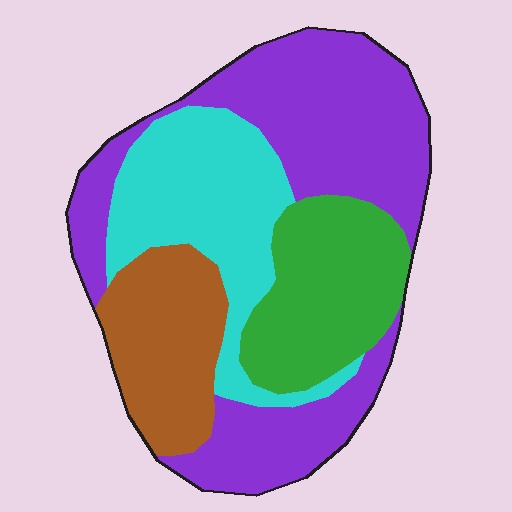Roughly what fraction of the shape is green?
Green covers around 20% of the shape.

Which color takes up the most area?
Purple, at roughly 40%.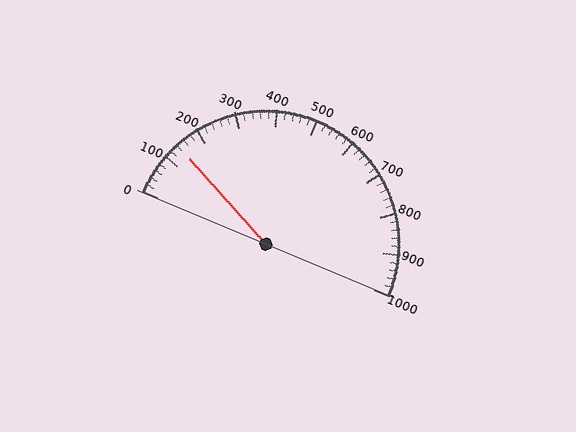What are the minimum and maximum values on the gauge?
The gauge ranges from 0 to 1000.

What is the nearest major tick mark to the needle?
The nearest major tick mark is 100.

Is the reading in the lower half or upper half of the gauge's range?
The reading is in the lower half of the range (0 to 1000).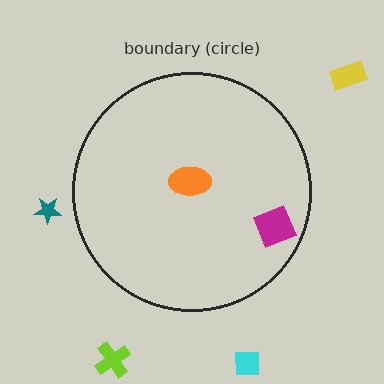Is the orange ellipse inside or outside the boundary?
Inside.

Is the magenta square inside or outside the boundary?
Inside.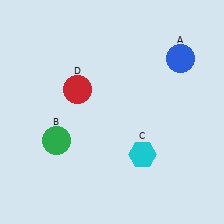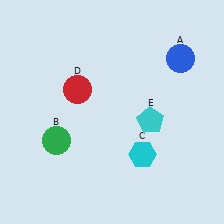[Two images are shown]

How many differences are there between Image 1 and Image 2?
There is 1 difference between the two images.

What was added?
A cyan pentagon (E) was added in Image 2.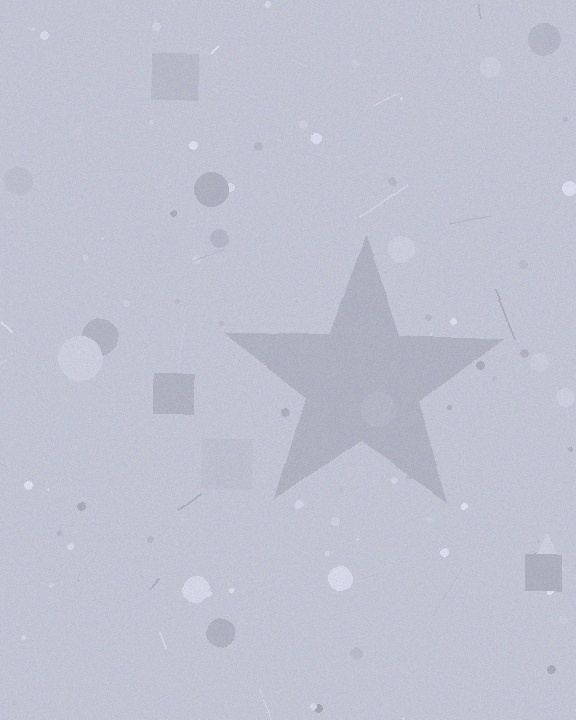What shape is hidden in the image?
A star is hidden in the image.